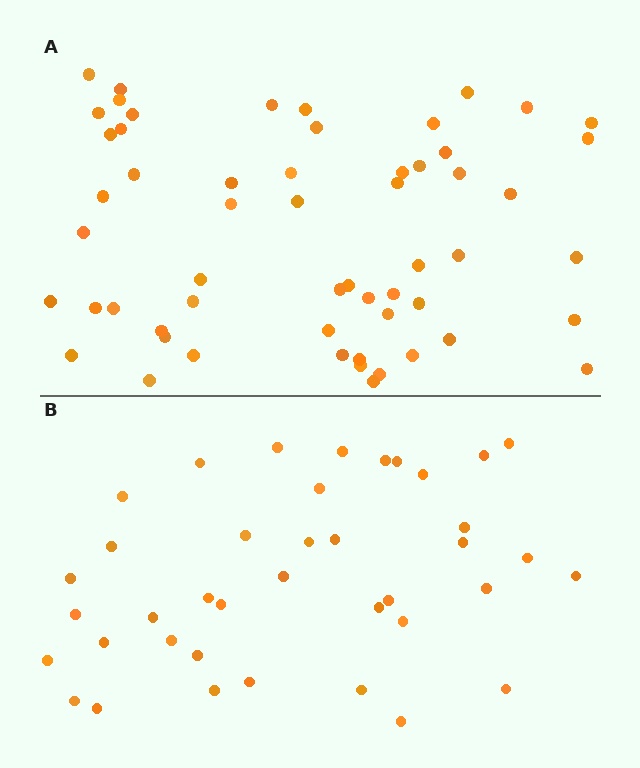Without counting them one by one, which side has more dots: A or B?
Region A (the top region) has more dots.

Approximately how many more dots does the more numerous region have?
Region A has approximately 20 more dots than region B.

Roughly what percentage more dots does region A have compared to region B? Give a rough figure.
About 45% more.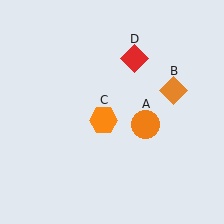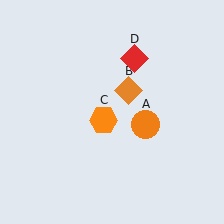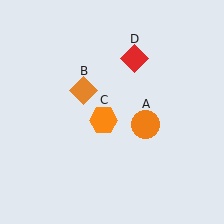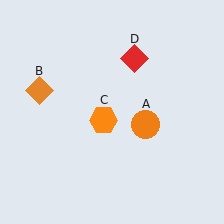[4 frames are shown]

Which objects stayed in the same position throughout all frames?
Orange circle (object A) and orange hexagon (object C) and red diamond (object D) remained stationary.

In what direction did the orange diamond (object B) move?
The orange diamond (object B) moved left.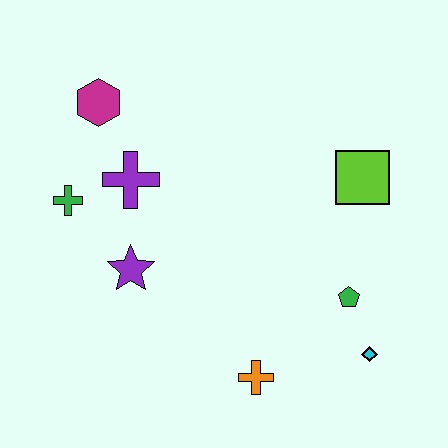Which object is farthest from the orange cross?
The magenta hexagon is farthest from the orange cross.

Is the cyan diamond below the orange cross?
No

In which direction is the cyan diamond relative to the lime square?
The cyan diamond is below the lime square.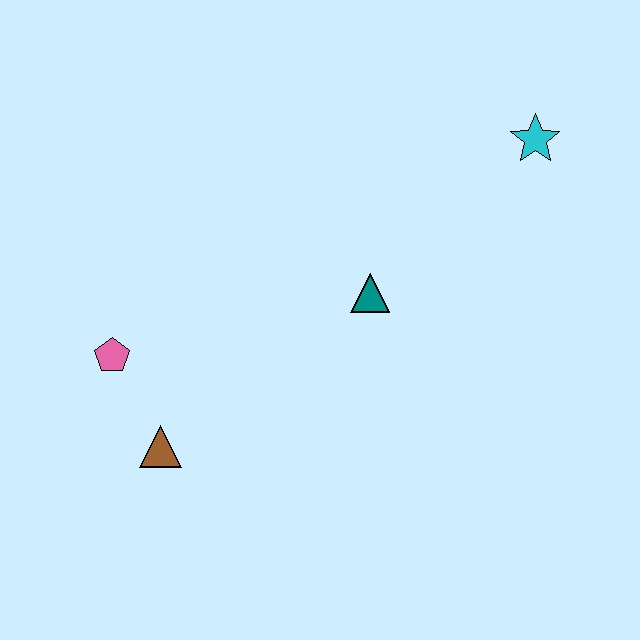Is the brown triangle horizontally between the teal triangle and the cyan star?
No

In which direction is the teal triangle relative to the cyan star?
The teal triangle is to the left of the cyan star.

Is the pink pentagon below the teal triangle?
Yes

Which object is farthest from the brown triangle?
The cyan star is farthest from the brown triangle.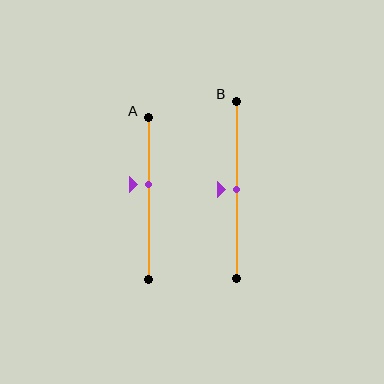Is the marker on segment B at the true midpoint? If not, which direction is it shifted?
Yes, the marker on segment B is at the true midpoint.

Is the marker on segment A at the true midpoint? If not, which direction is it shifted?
No, the marker on segment A is shifted upward by about 8% of the segment length.